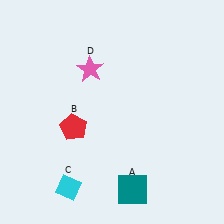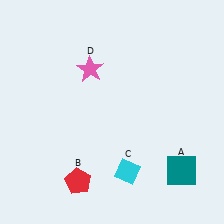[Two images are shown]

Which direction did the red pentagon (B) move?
The red pentagon (B) moved down.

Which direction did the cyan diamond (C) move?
The cyan diamond (C) moved right.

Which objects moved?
The objects that moved are: the teal square (A), the red pentagon (B), the cyan diamond (C).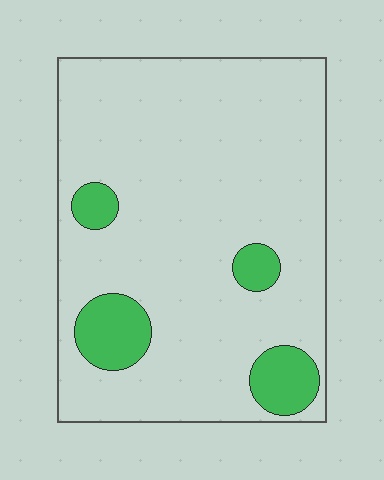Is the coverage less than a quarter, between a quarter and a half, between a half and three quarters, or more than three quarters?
Less than a quarter.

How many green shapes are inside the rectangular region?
4.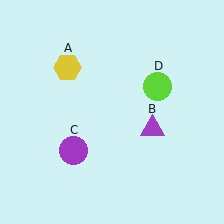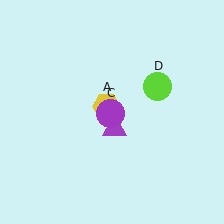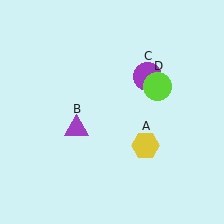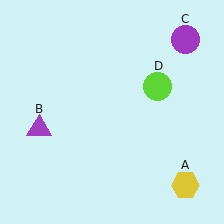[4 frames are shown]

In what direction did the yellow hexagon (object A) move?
The yellow hexagon (object A) moved down and to the right.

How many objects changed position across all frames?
3 objects changed position: yellow hexagon (object A), purple triangle (object B), purple circle (object C).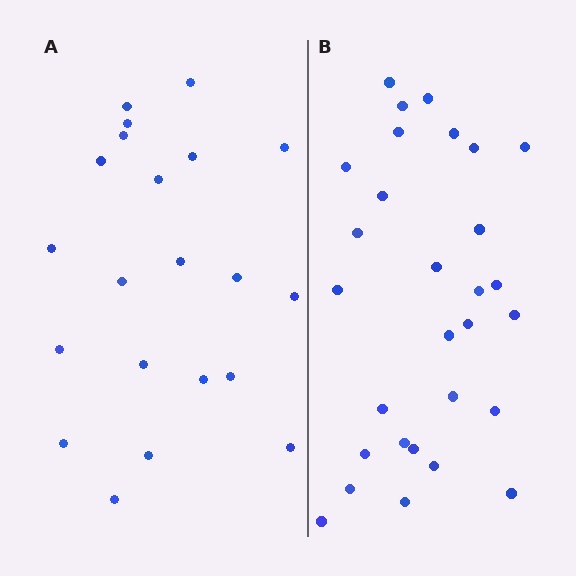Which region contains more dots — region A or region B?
Region B (the right region) has more dots.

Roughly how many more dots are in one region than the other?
Region B has roughly 8 or so more dots than region A.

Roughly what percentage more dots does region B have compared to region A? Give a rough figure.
About 40% more.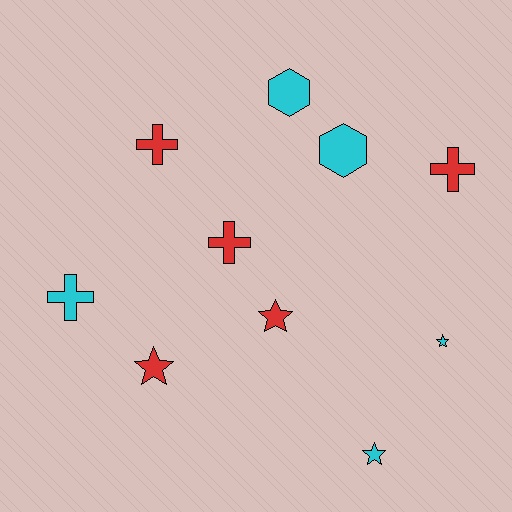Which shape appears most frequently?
Cross, with 4 objects.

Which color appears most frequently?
Cyan, with 5 objects.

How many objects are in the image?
There are 10 objects.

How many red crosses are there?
There are 3 red crosses.